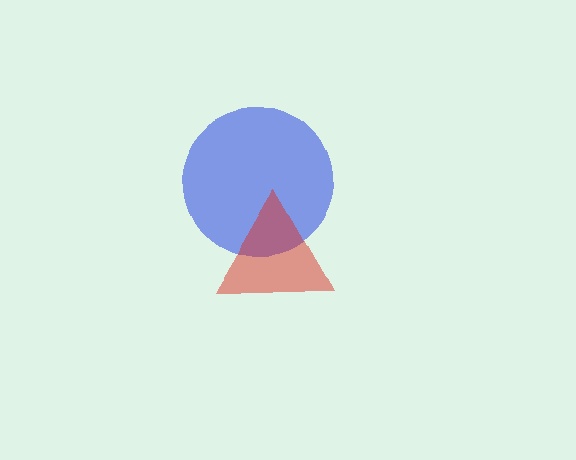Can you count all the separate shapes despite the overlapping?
Yes, there are 2 separate shapes.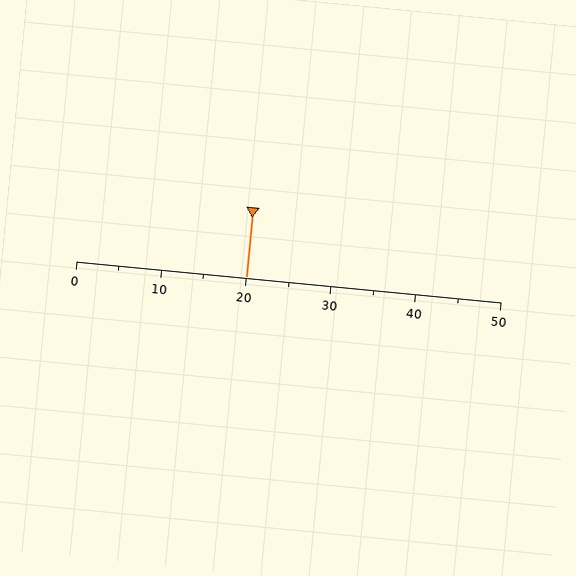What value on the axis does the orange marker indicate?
The marker indicates approximately 20.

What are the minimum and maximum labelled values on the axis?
The axis runs from 0 to 50.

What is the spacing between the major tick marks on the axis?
The major ticks are spaced 10 apart.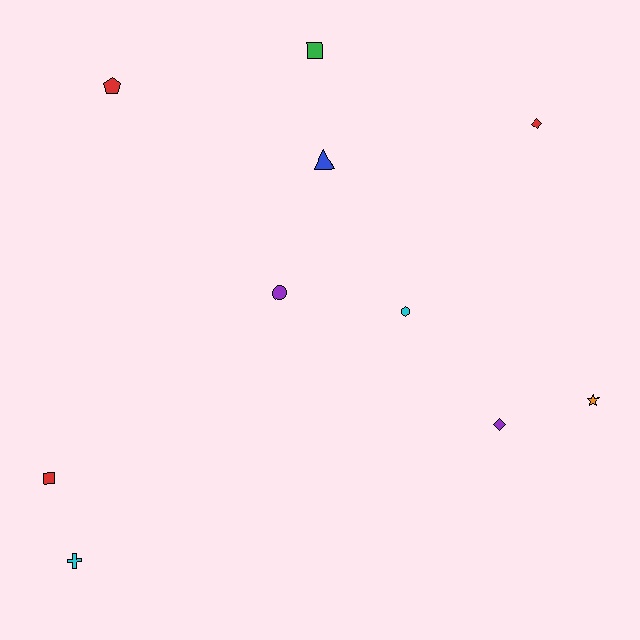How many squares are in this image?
There are 2 squares.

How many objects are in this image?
There are 10 objects.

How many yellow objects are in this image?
There are no yellow objects.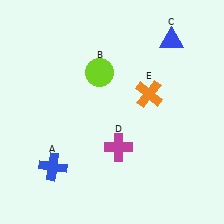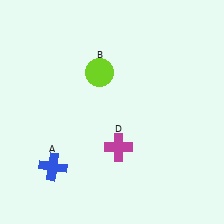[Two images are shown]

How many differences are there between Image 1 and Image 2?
There are 2 differences between the two images.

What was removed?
The blue triangle (C), the orange cross (E) were removed in Image 2.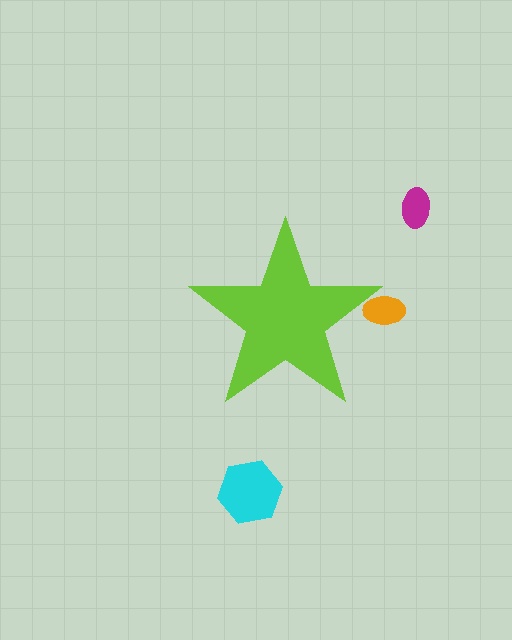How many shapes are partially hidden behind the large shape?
1 shape is partially hidden.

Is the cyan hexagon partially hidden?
No, the cyan hexagon is fully visible.